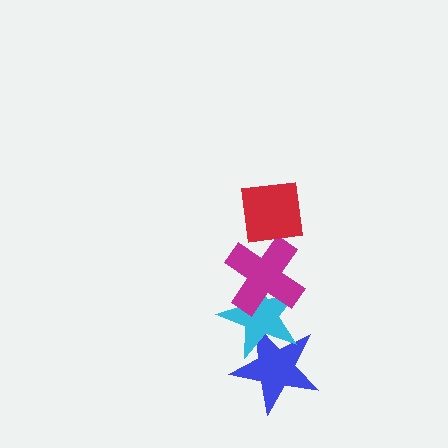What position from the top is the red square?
The red square is 1st from the top.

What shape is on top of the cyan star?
The magenta cross is on top of the cyan star.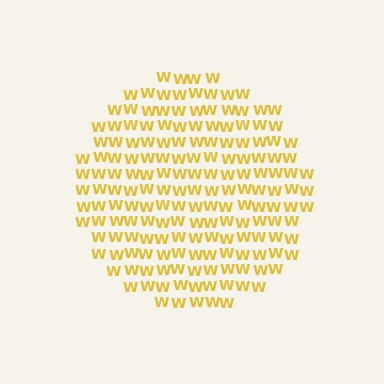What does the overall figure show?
The overall figure shows a circle.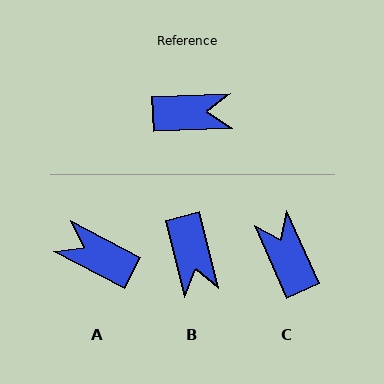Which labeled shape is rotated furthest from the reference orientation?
A, about 150 degrees away.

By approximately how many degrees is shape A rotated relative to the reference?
Approximately 150 degrees counter-clockwise.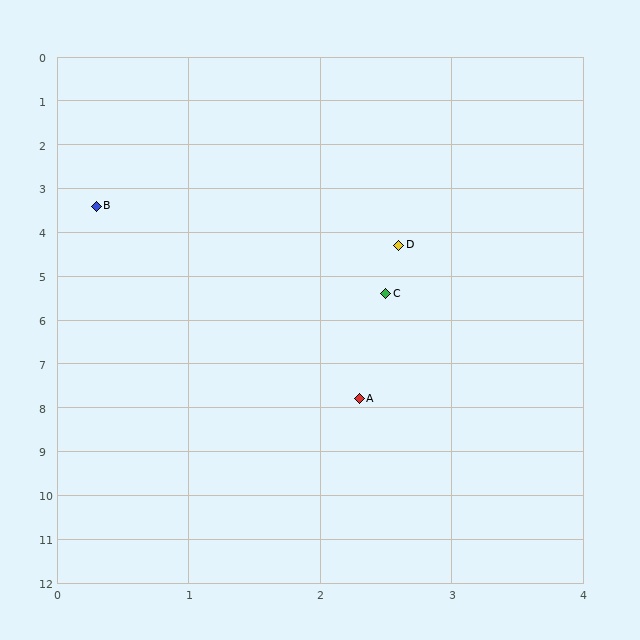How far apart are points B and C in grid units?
Points B and C are about 3.0 grid units apart.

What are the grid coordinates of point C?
Point C is at approximately (2.5, 5.4).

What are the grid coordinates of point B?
Point B is at approximately (0.3, 3.4).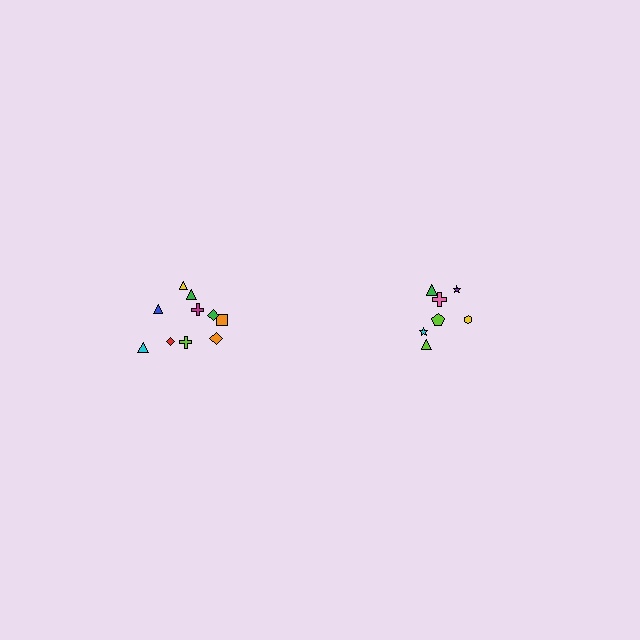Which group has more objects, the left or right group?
The left group.